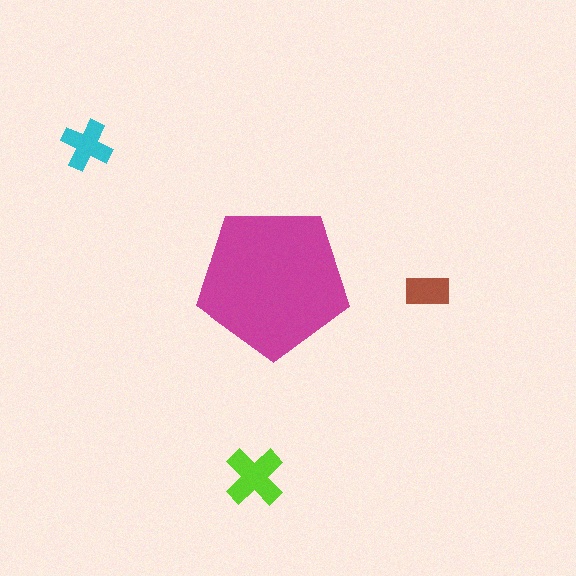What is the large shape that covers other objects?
A magenta pentagon.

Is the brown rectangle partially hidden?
No, the brown rectangle is fully visible.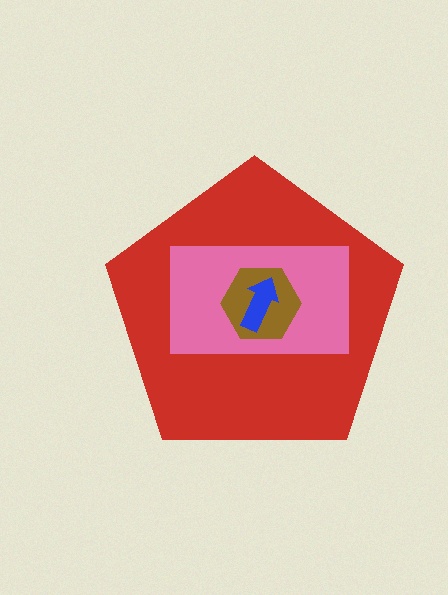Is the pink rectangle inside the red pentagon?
Yes.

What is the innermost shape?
The blue arrow.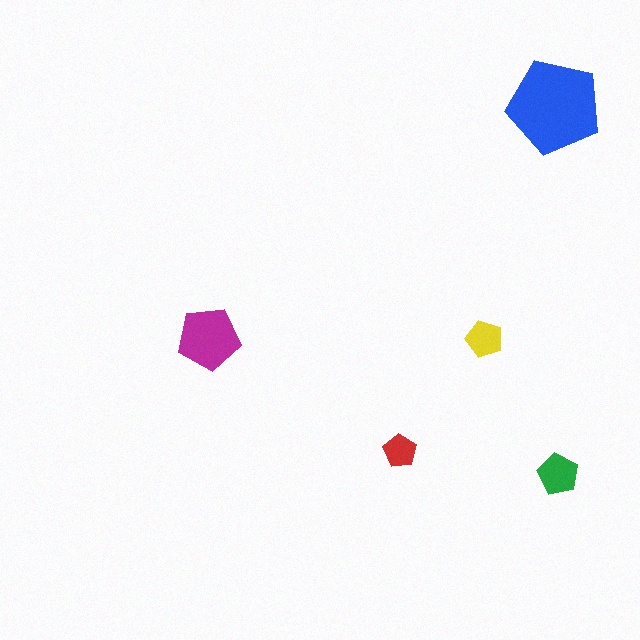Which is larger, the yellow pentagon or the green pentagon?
The green one.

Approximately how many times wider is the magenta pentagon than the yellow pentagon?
About 1.5 times wider.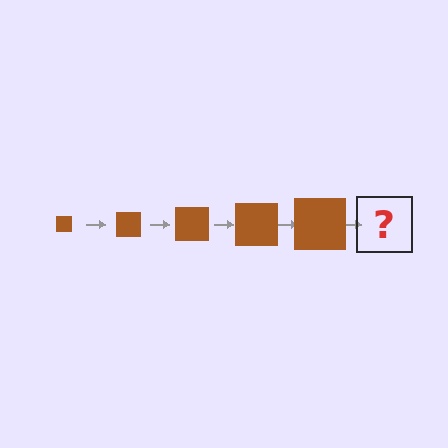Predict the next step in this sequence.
The next step is a brown square, larger than the previous one.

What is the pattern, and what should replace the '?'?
The pattern is that the square gets progressively larger each step. The '?' should be a brown square, larger than the previous one.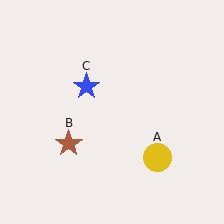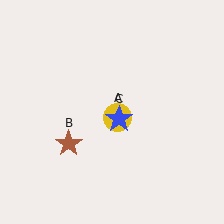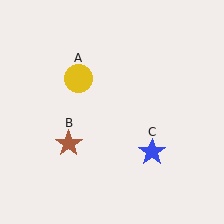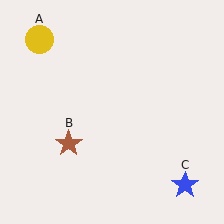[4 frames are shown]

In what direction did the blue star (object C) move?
The blue star (object C) moved down and to the right.